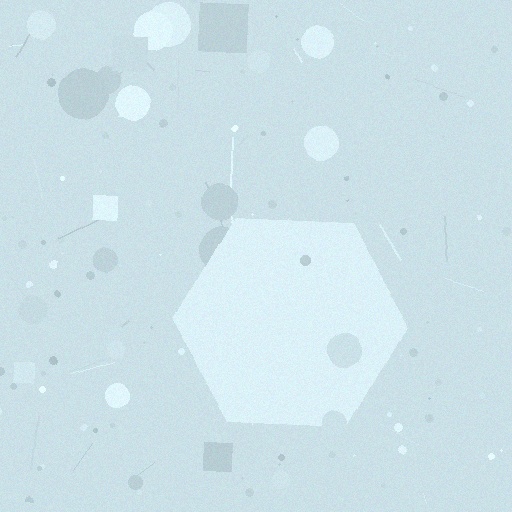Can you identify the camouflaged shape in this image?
The camouflaged shape is a hexagon.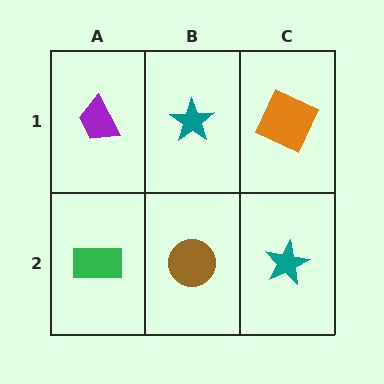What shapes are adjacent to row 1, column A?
A green rectangle (row 2, column A), a teal star (row 1, column B).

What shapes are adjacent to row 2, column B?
A teal star (row 1, column B), a green rectangle (row 2, column A), a teal star (row 2, column C).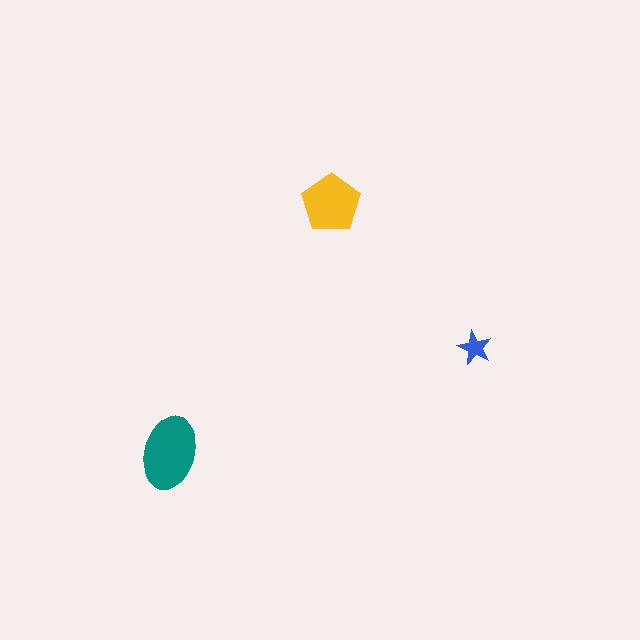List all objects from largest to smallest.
The teal ellipse, the yellow pentagon, the blue star.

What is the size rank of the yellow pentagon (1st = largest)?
2nd.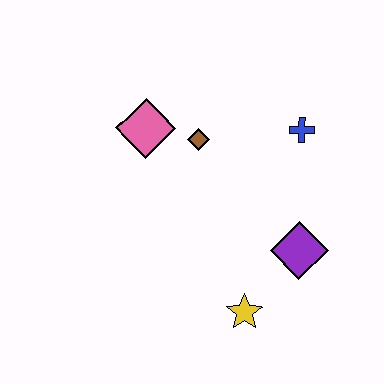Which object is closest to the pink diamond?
The brown diamond is closest to the pink diamond.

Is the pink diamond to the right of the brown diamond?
No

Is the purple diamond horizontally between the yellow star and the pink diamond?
No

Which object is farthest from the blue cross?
The yellow star is farthest from the blue cross.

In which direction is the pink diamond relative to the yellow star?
The pink diamond is above the yellow star.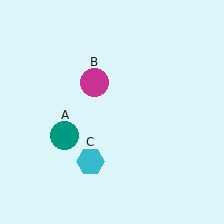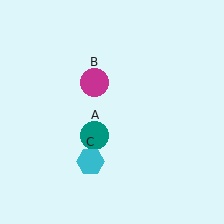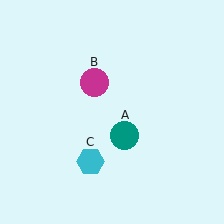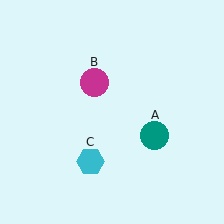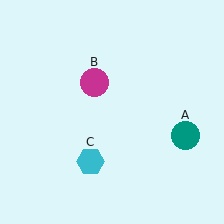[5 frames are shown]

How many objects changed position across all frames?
1 object changed position: teal circle (object A).